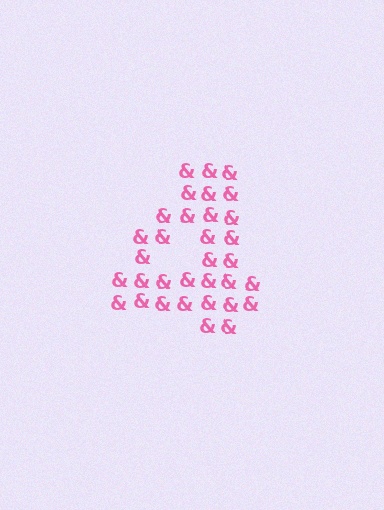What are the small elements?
The small elements are ampersands.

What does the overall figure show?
The overall figure shows the digit 4.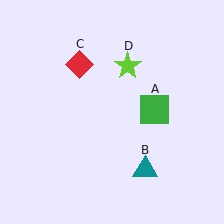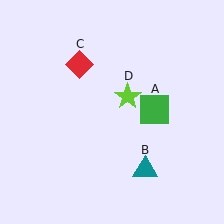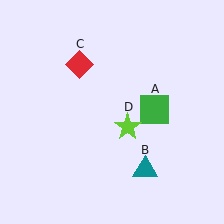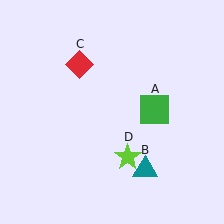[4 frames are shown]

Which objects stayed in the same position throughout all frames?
Green square (object A) and teal triangle (object B) and red diamond (object C) remained stationary.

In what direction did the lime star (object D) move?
The lime star (object D) moved down.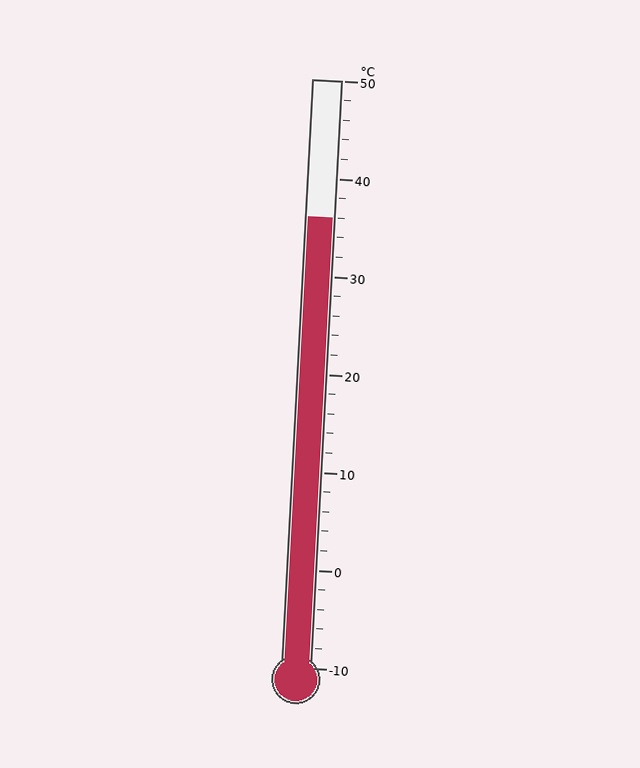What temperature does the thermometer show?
The thermometer shows approximately 36°C.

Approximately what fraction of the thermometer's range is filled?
The thermometer is filled to approximately 75% of its range.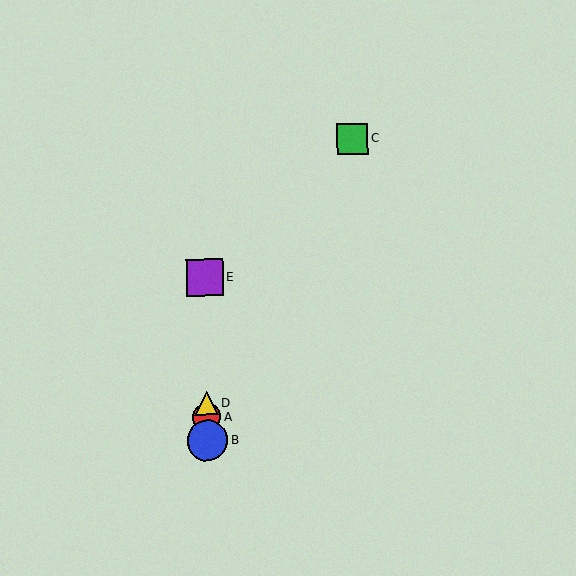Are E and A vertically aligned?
Yes, both are at x≈204.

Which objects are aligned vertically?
Objects A, B, D, E are aligned vertically.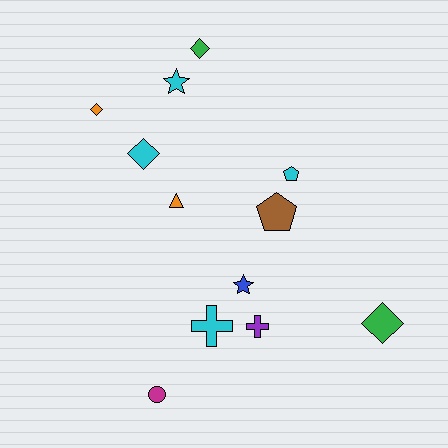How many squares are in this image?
There are no squares.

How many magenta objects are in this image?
There is 1 magenta object.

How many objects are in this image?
There are 12 objects.